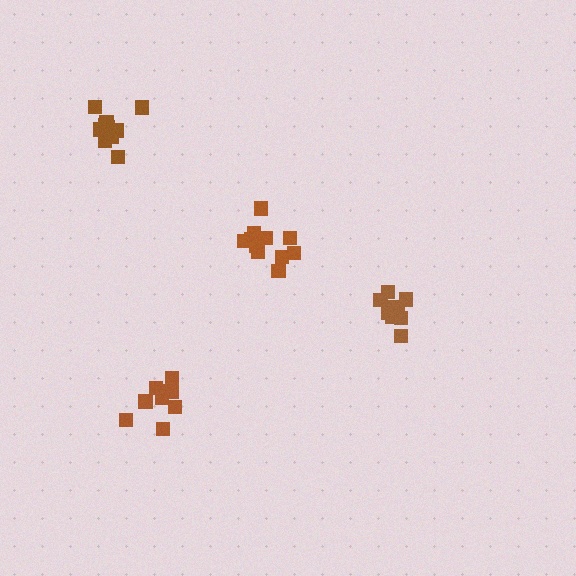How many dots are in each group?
Group 1: 9 dots, Group 2: 9 dots, Group 3: 10 dots, Group 4: 11 dots (39 total).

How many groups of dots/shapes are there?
There are 4 groups.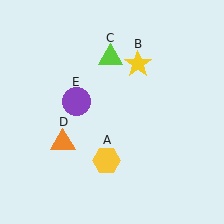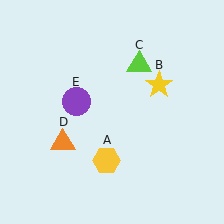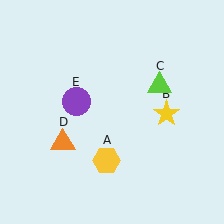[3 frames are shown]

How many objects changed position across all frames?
2 objects changed position: yellow star (object B), lime triangle (object C).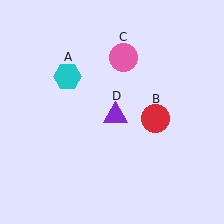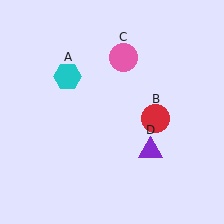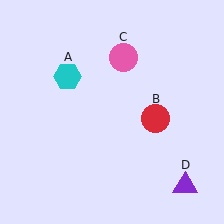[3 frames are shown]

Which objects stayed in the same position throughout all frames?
Cyan hexagon (object A) and red circle (object B) and pink circle (object C) remained stationary.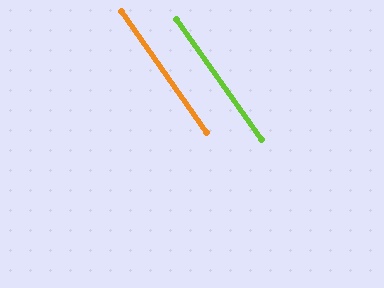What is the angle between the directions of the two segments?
Approximately 0 degrees.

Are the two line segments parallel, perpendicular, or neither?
Parallel — their directions differ by only 0.5°.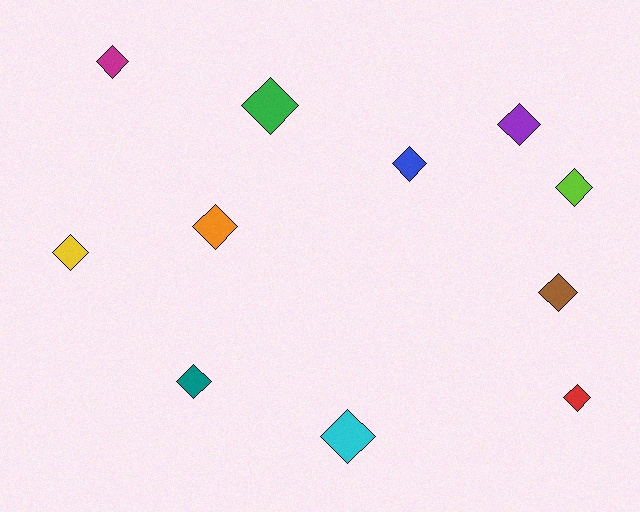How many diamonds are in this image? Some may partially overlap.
There are 11 diamonds.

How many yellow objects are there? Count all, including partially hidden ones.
There is 1 yellow object.